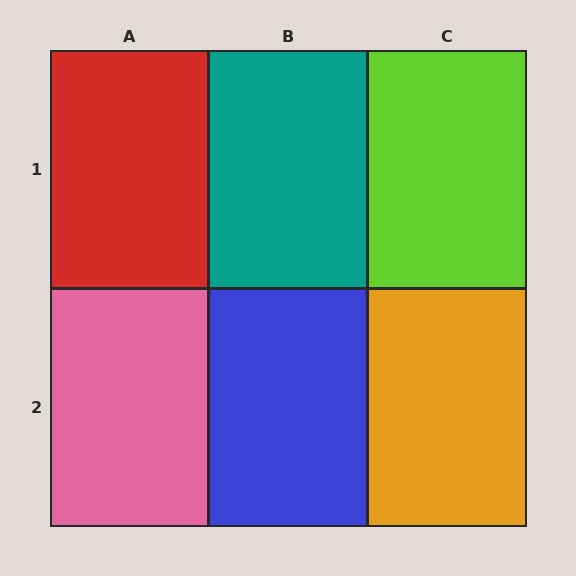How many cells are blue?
1 cell is blue.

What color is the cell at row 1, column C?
Lime.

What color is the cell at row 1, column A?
Red.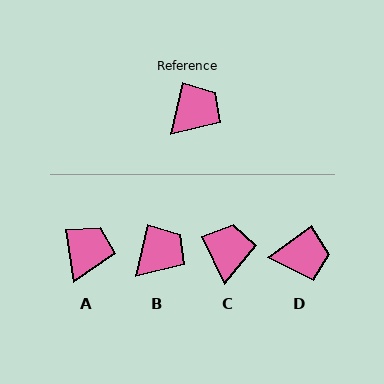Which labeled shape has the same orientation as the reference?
B.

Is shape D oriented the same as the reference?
No, it is off by about 40 degrees.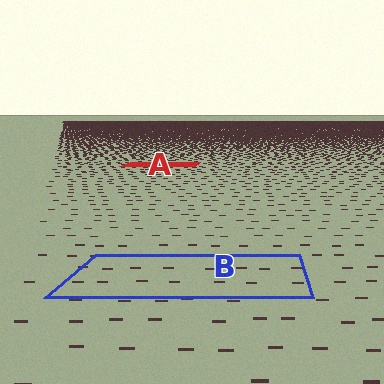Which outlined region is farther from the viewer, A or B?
Region A is farther from the viewer — the texture elements inside it appear smaller and more densely packed.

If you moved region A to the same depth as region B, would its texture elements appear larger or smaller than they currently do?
They would appear larger. At a closer depth, the same texture elements are projected at a bigger on-screen size.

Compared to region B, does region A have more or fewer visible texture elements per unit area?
Region A has more texture elements per unit area — they are packed more densely because it is farther away.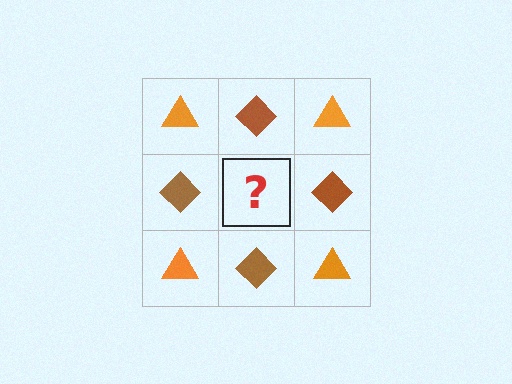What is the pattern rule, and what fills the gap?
The rule is that it alternates orange triangle and brown diamond in a checkerboard pattern. The gap should be filled with an orange triangle.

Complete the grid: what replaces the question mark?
The question mark should be replaced with an orange triangle.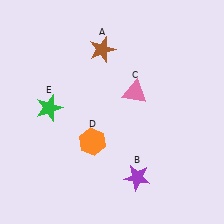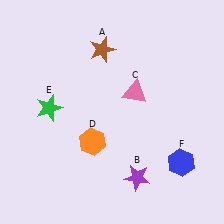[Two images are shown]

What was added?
A blue hexagon (F) was added in Image 2.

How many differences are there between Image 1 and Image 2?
There is 1 difference between the two images.